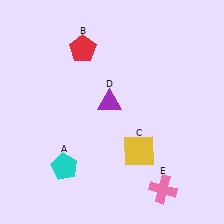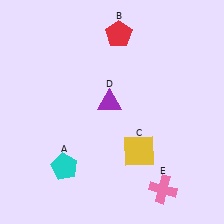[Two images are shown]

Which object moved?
The red pentagon (B) moved right.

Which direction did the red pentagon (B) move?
The red pentagon (B) moved right.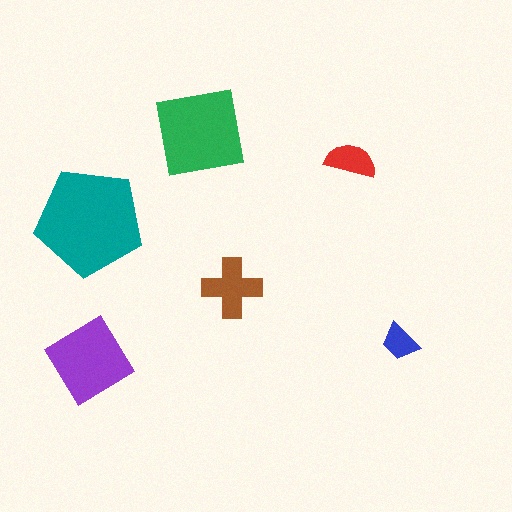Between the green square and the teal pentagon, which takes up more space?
The teal pentagon.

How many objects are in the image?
There are 6 objects in the image.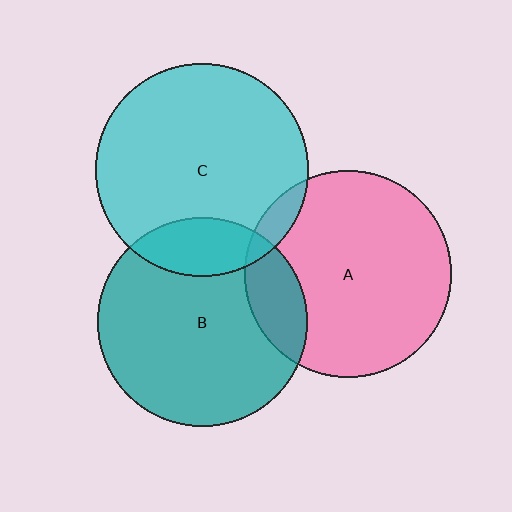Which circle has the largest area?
Circle C (cyan).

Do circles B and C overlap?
Yes.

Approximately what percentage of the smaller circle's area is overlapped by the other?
Approximately 15%.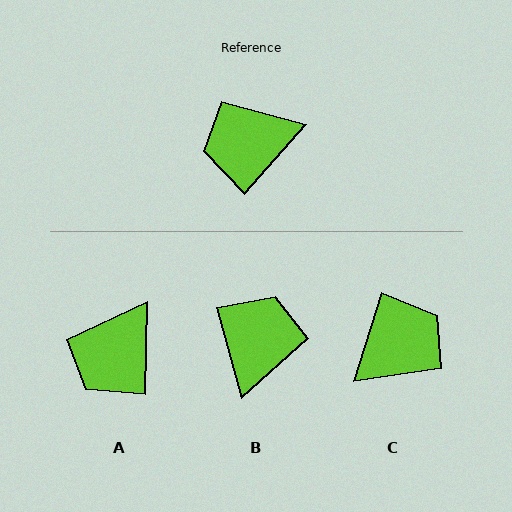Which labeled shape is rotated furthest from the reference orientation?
C, about 156 degrees away.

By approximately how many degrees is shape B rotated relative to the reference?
Approximately 123 degrees clockwise.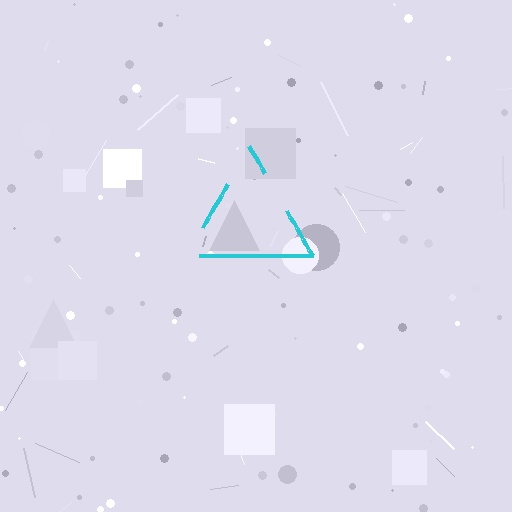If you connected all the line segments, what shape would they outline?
They would outline a triangle.